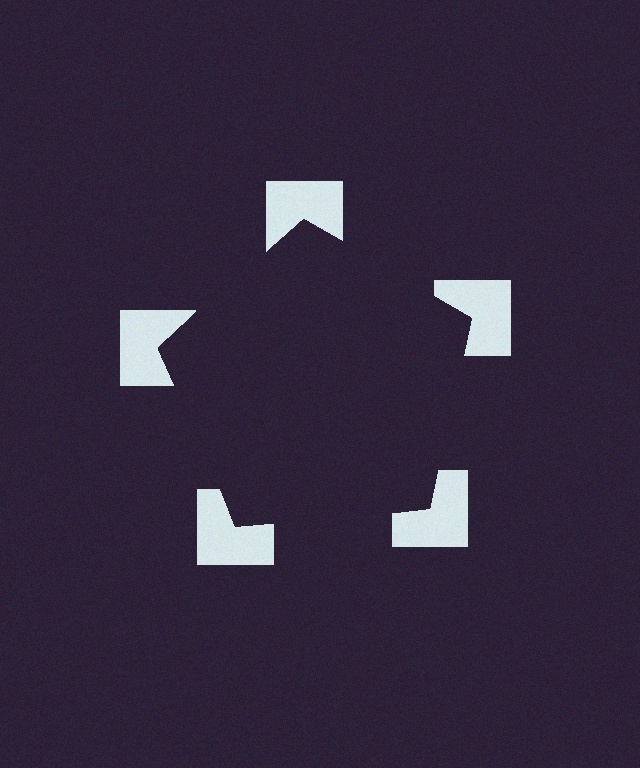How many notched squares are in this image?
There are 5 — one at each vertex of the illusory pentagon.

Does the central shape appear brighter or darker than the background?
It typically appears slightly darker than the background, even though no actual brightness change is drawn.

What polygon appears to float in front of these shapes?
An illusory pentagon — its edges are inferred from the aligned wedge cuts in the notched squares, not physically drawn.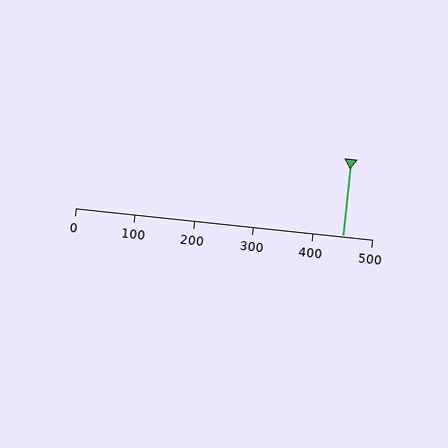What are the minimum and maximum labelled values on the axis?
The axis runs from 0 to 500.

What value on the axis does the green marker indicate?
The marker indicates approximately 450.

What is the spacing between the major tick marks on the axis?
The major ticks are spaced 100 apart.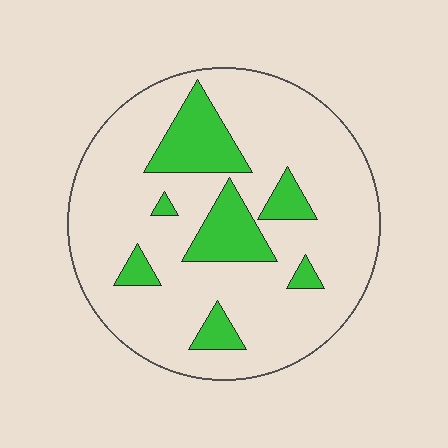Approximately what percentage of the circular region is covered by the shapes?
Approximately 20%.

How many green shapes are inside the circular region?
7.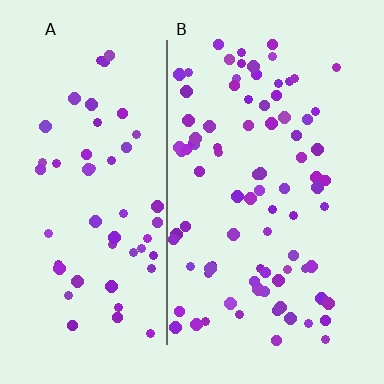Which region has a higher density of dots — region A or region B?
B (the right).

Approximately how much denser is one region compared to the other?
Approximately 1.6× — region B over region A.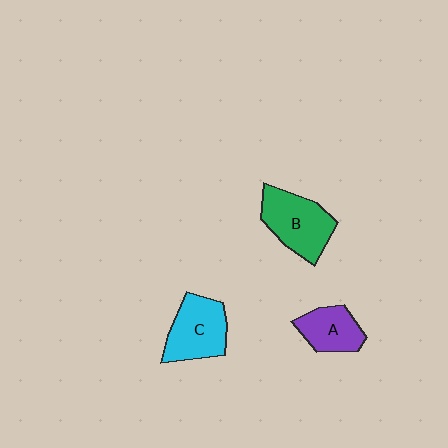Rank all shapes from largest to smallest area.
From largest to smallest: B (green), C (cyan), A (purple).